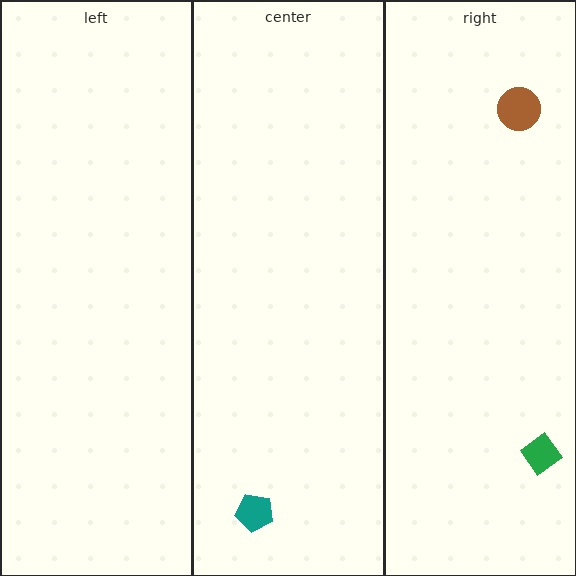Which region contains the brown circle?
The right region.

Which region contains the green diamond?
The right region.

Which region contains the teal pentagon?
The center region.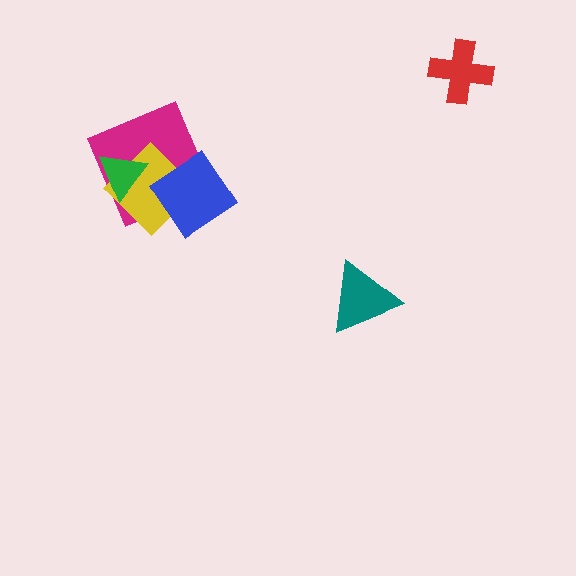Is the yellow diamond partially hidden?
Yes, it is partially covered by another shape.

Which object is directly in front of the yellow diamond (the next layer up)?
The blue diamond is directly in front of the yellow diamond.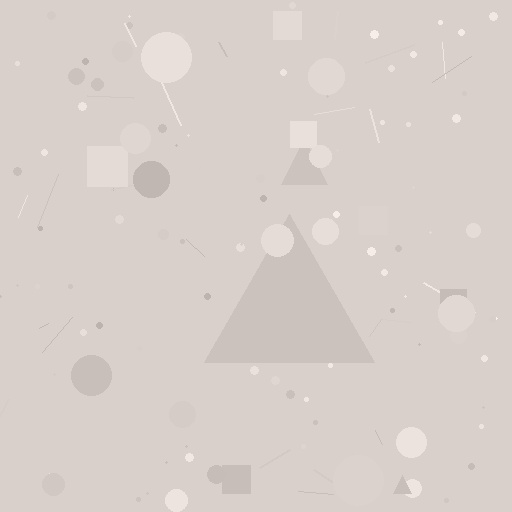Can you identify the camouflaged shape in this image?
The camouflaged shape is a triangle.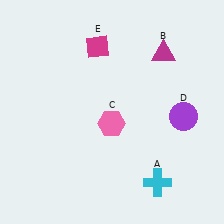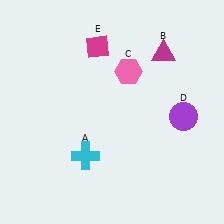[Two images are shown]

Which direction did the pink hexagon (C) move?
The pink hexagon (C) moved up.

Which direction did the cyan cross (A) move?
The cyan cross (A) moved left.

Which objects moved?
The objects that moved are: the cyan cross (A), the pink hexagon (C).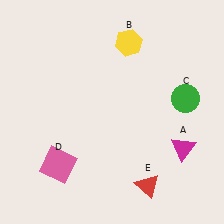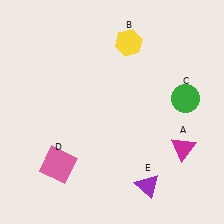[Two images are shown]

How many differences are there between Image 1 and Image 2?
There is 1 difference between the two images.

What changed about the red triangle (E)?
In Image 1, E is red. In Image 2, it changed to purple.